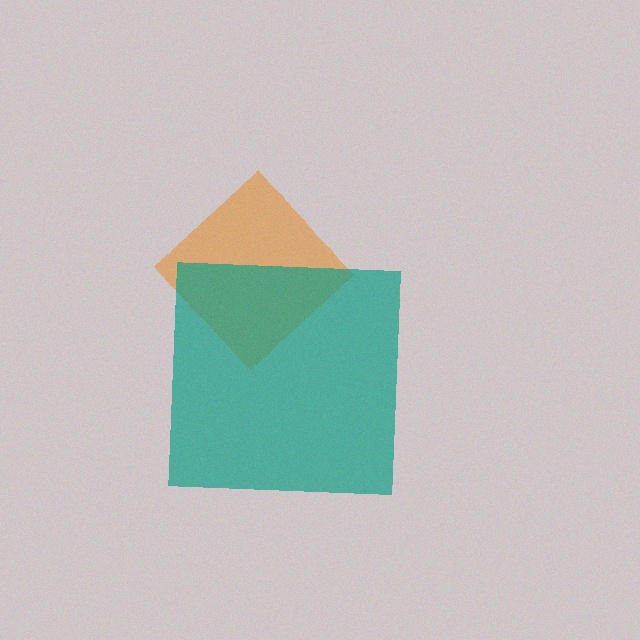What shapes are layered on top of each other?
The layered shapes are: an orange diamond, a teal square.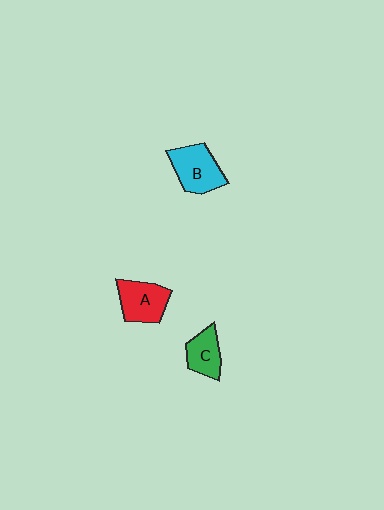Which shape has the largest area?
Shape B (cyan).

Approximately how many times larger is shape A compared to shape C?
Approximately 1.3 times.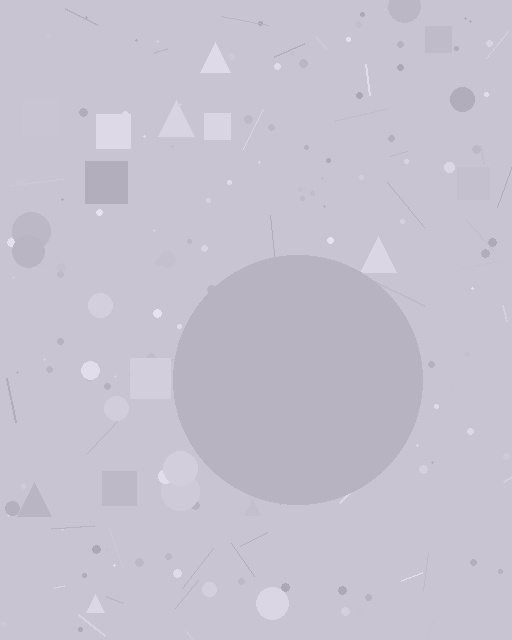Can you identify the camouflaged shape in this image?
The camouflaged shape is a circle.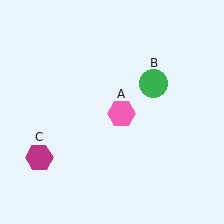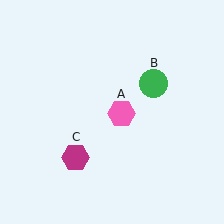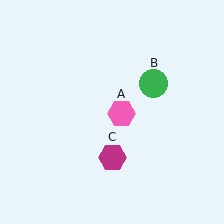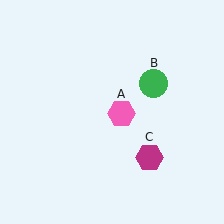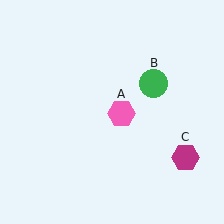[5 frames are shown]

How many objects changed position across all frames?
1 object changed position: magenta hexagon (object C).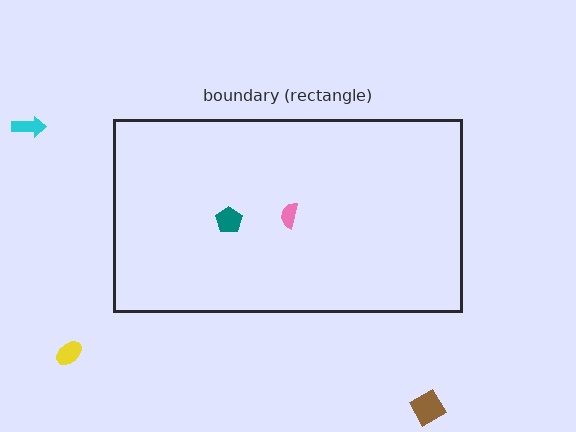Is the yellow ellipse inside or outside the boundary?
Outside.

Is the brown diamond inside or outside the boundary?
Outside.